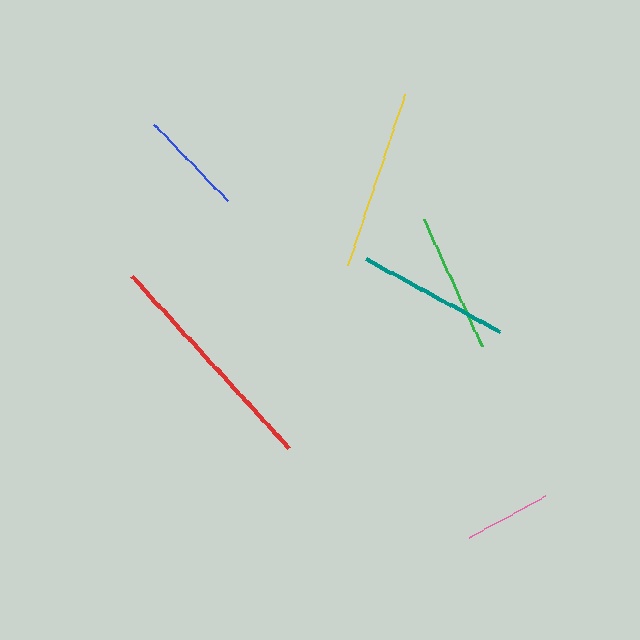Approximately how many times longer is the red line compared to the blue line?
The red line is approximately 2.2 times the length of the blue line.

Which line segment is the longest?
The red line is the longest at approximately 233 pixels.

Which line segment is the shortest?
The pink line is the shortest at approximately 88 pixels.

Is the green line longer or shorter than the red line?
The red line is longer than the green line.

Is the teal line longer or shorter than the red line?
The red line is longer than the teal line.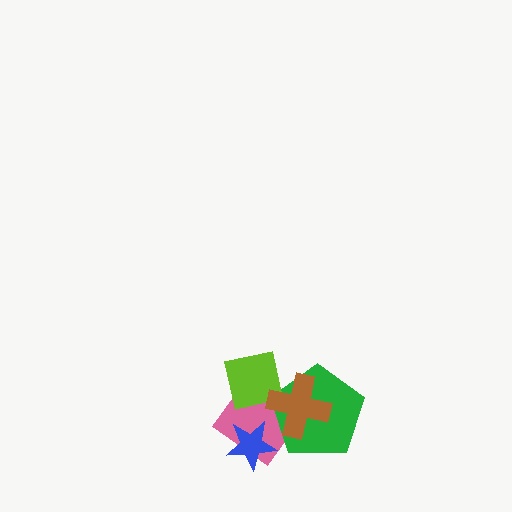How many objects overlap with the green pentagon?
3 objects overlap with the green pentagon.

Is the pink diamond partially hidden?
Yes, it is partially covered by another shape.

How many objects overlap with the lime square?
3 objects overlap with the lime square.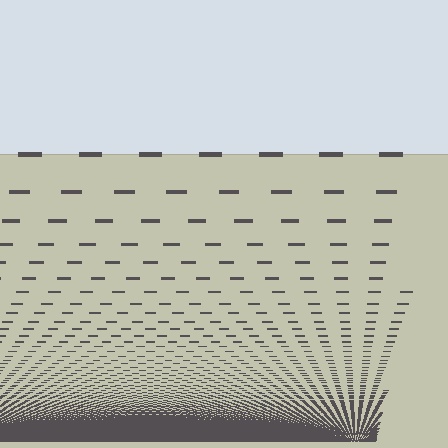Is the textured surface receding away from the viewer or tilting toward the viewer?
The surface appears to tilt toward the viewer. Texture elements get larger and sparser toward the top.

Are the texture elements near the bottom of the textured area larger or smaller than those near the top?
Smaller. The gradient is inverted — elements near the bottom are smaller and denser.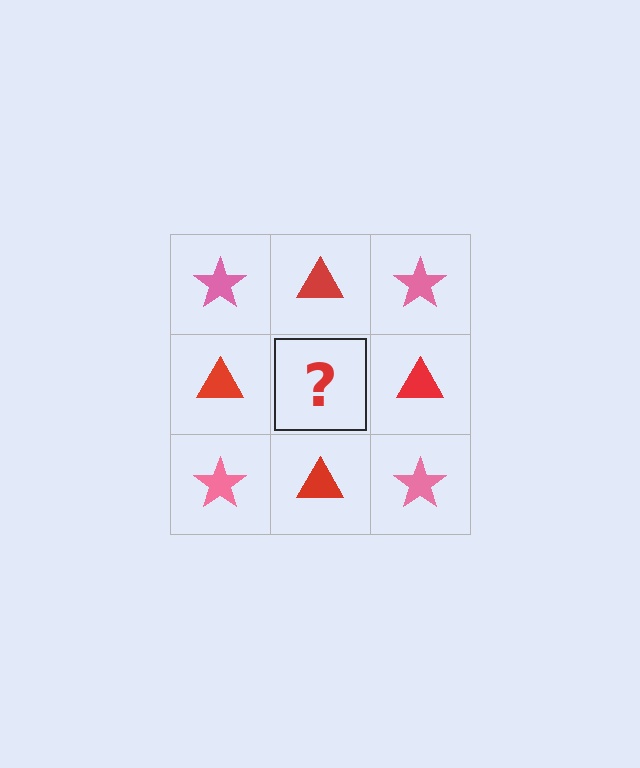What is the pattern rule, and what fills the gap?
The rule is that it alternates pink star and red triangle in a checkerboard pattern. The gap should be filled with a pink star.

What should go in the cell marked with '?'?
The missing cell should contain a pink star.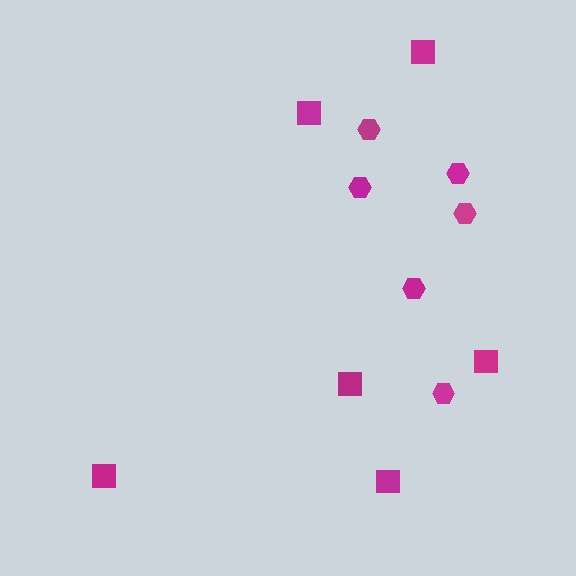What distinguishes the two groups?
There are 2 groups: one group of hexagons (6) and one group of squares (6).